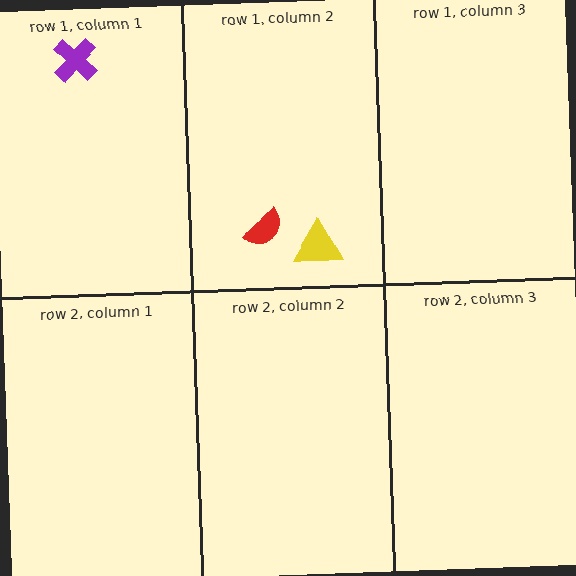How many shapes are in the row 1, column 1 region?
1.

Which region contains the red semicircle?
The row 1, column 2 region.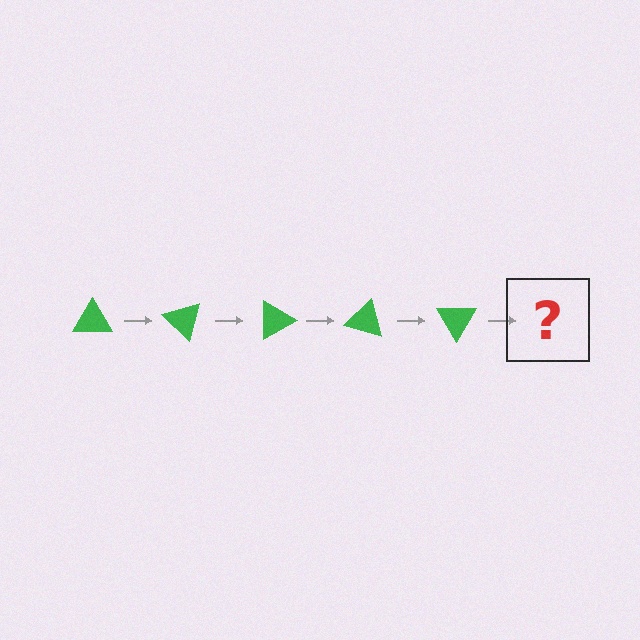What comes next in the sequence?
The next element should be a green triangle rotated 225 degrees.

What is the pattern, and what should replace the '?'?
The pattern is that the triangle rotates 45 degrees each step. The '?' should be a green triangle rotated 225 degrees.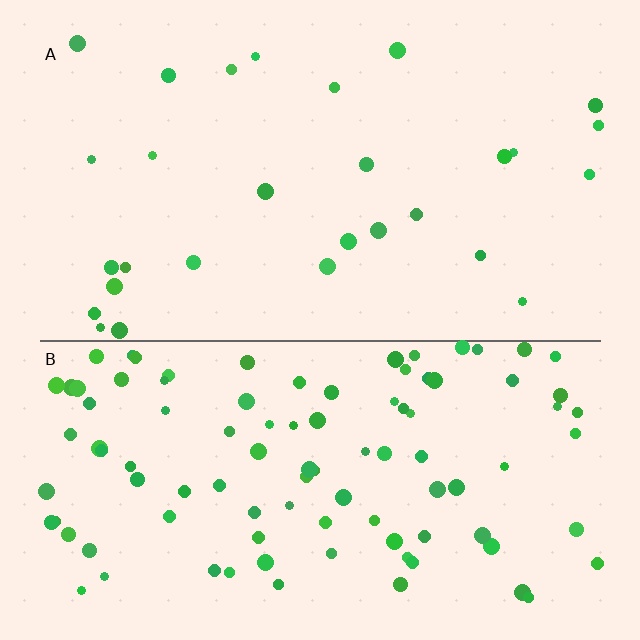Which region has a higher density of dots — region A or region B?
B (the bottom).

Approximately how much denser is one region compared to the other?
Approximately 3.4× — region B over region A.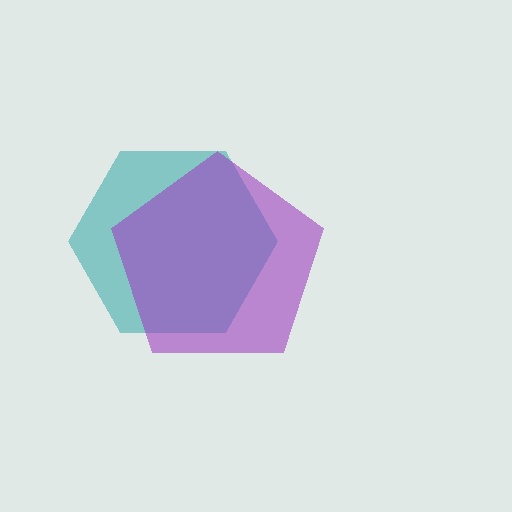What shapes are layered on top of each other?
The layered shapes are: a teal hexagon, a purple pentagon.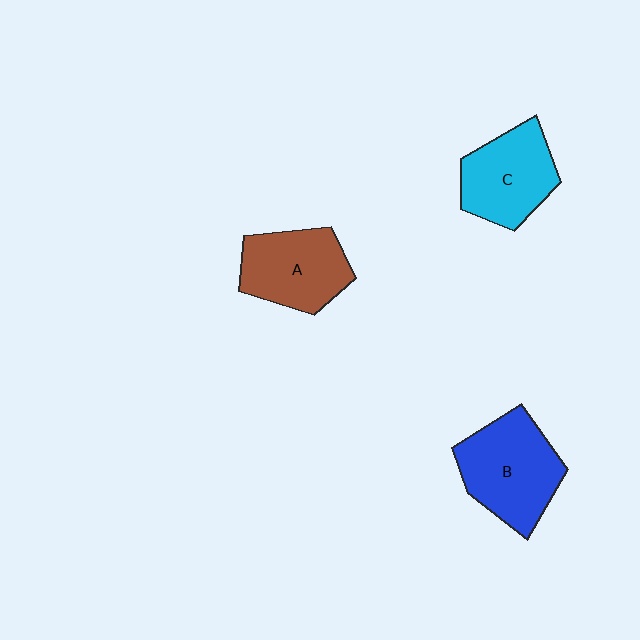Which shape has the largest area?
Shape B (blue).